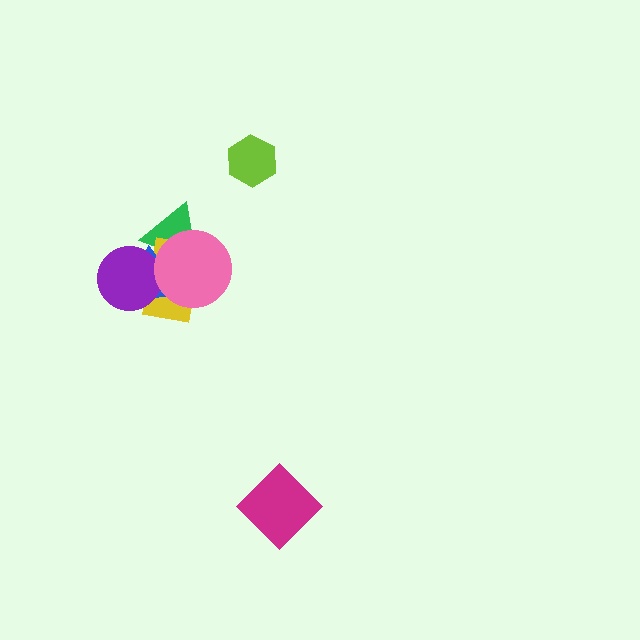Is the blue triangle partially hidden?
Yes, it is partially covered by another shape.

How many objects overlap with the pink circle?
3 objects overlap with the pink circle.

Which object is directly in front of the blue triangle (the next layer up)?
The purple circle is directly in front of the blue triangle.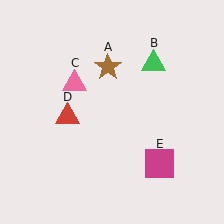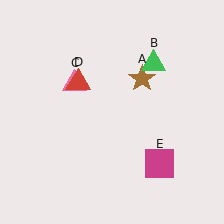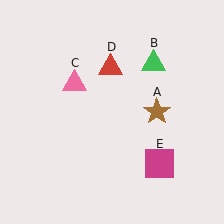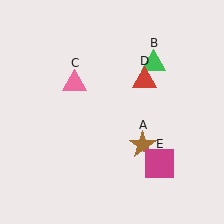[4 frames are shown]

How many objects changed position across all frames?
2 objects changed position: brown star (object A), red triangle (object D).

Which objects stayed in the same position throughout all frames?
Green triangle (object B) and pink triangle (object C) and magenta square (object E) remained stationary.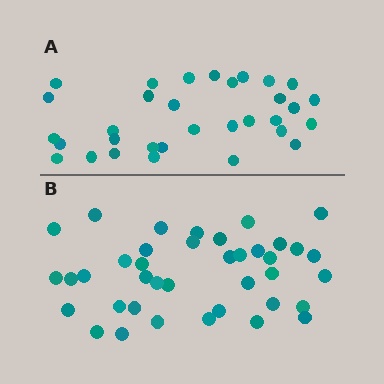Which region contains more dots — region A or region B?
Region B (the bottom region) has more dots.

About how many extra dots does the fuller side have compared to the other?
Region B has roughly 8 or so more dots than region A.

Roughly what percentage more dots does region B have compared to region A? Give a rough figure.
About 20% more.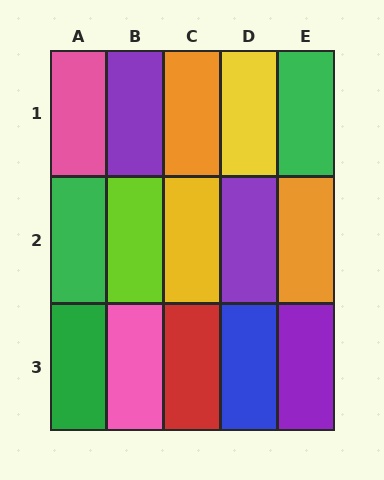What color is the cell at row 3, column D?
Blue.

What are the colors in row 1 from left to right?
Pink, purple, orange, yellow, green.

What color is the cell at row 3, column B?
Pink.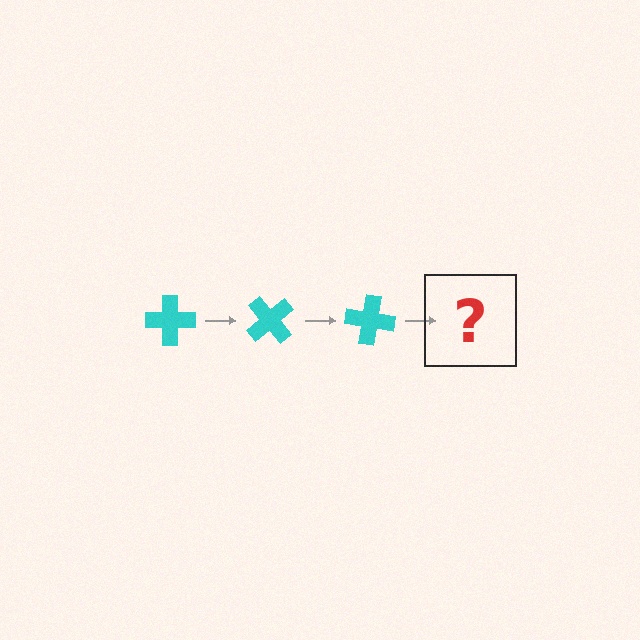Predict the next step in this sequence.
The next step is a cyan cross rotated 150 degrees.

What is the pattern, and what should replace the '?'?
The pattern is that the cross rotates 50 degrees each step. The '?' should be a cyan cross rotated 150 degrees.